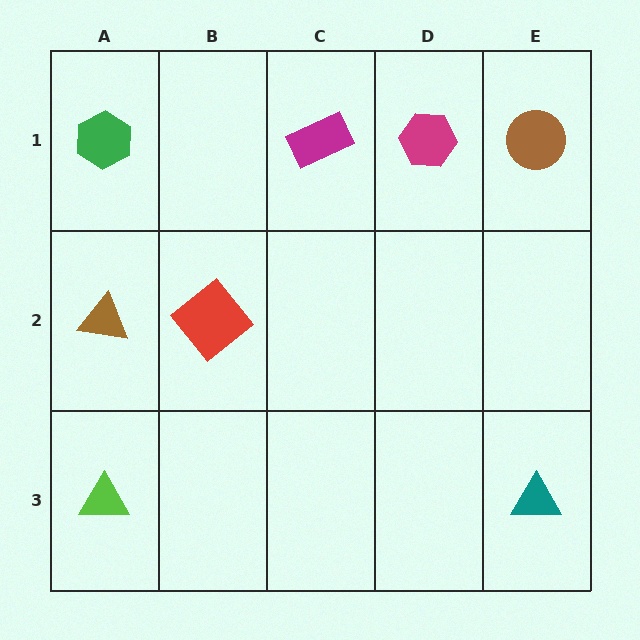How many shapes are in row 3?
2 shapes.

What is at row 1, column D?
A magenta hexagon.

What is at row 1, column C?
A magenta rectangle.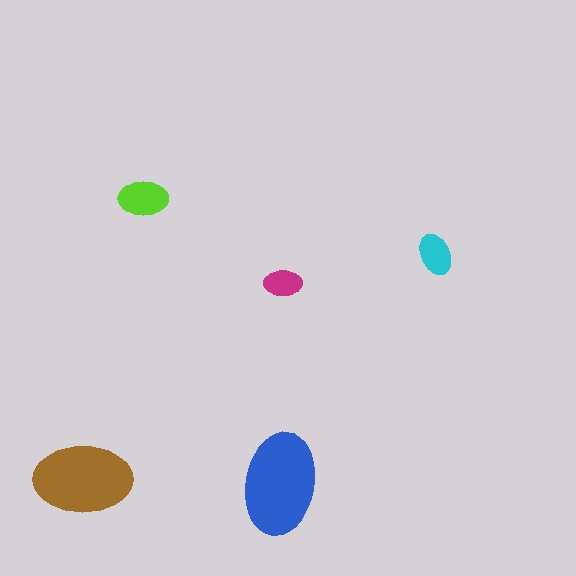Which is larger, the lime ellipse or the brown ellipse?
The brown one.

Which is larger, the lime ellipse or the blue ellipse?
The blue one.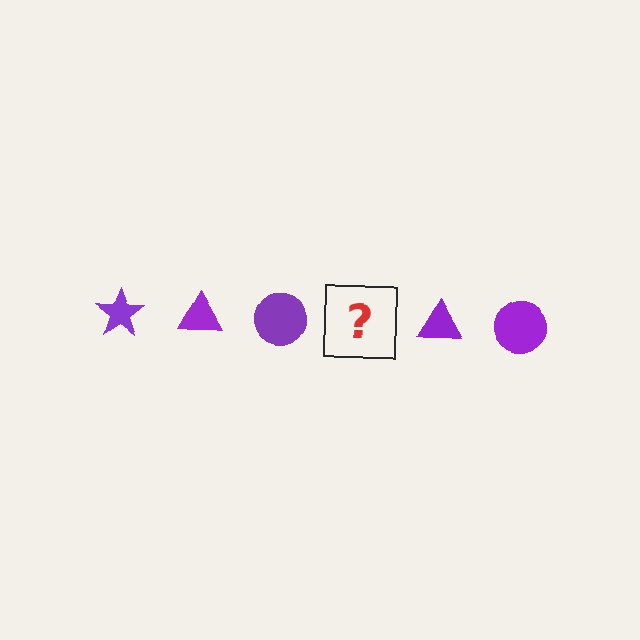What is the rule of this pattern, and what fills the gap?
The rule is that the pattern cycles through star, triangle, circle shapes in purple. The gap should be filled with a purple star.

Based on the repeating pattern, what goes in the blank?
The blank should be a purple star.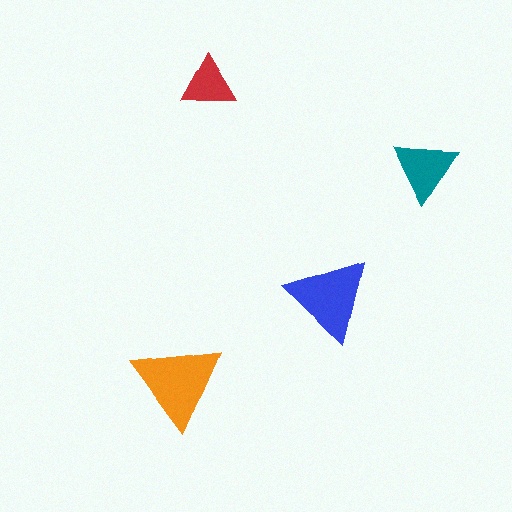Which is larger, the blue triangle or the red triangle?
The blue one.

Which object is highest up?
The red triangle is topmost.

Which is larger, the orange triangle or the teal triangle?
The orange one.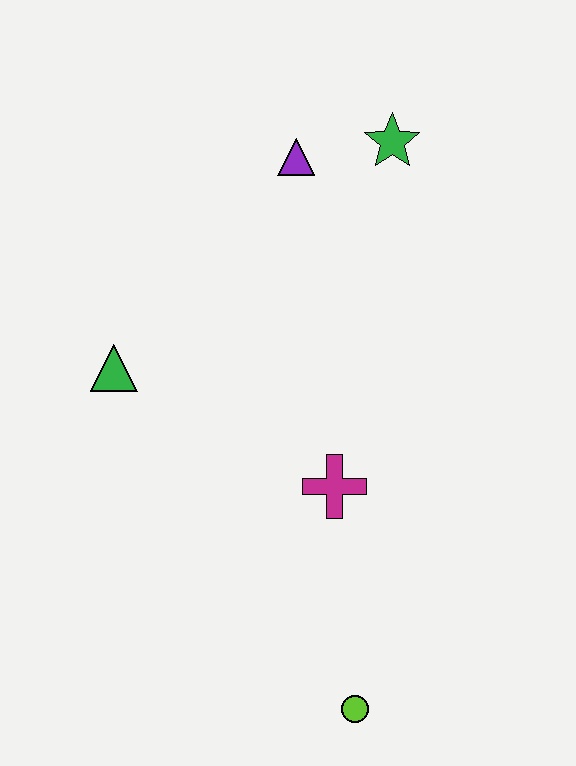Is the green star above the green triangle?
Yes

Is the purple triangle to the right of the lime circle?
No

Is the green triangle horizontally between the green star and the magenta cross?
No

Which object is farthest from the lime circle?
The green star is farthest from the lime circle.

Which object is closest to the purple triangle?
The green star is closest to the purple triangle.